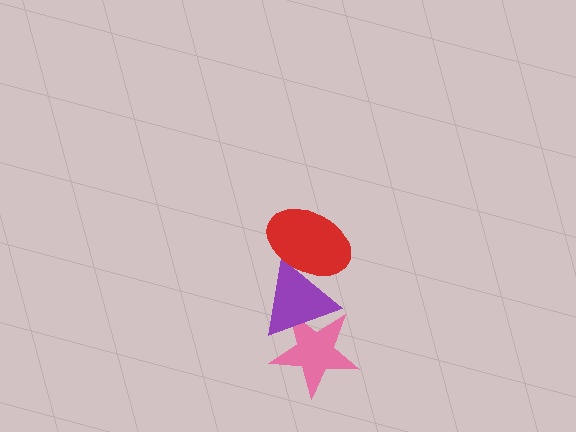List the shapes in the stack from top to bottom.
From top to bottom: the red ellipse, the purple triangle, the pink star.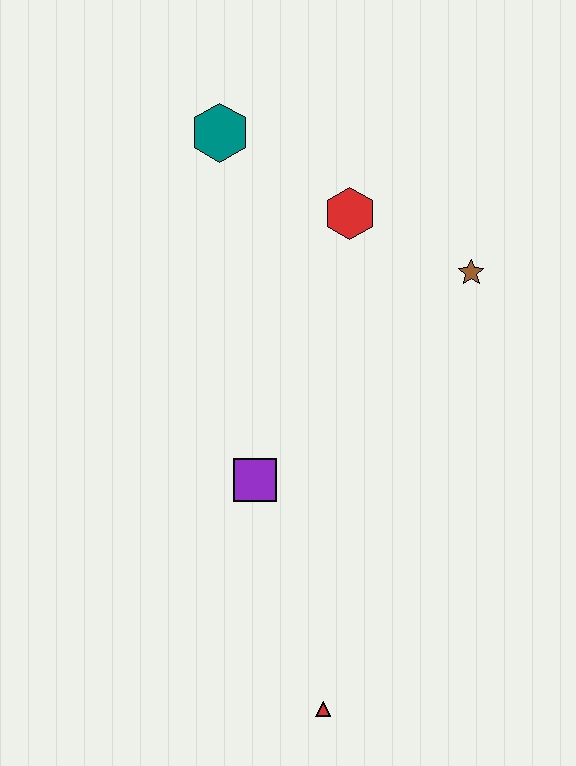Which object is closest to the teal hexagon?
The red hexagon is closest to the teal hexagon.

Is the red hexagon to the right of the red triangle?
Yes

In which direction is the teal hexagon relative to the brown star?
The teal hexagon is to the left of the brown star.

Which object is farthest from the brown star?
The red triangle is farthest from the brown star.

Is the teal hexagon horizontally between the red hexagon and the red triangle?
No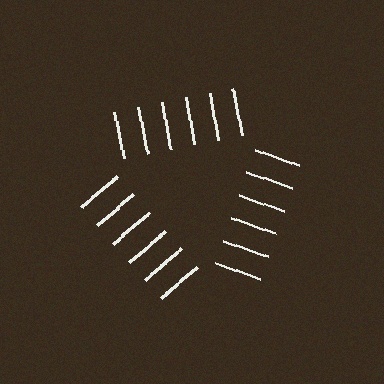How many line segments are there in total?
18 — 6 along each of the 3 edges.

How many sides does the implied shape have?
3 sides — the line-ends trace a triangle.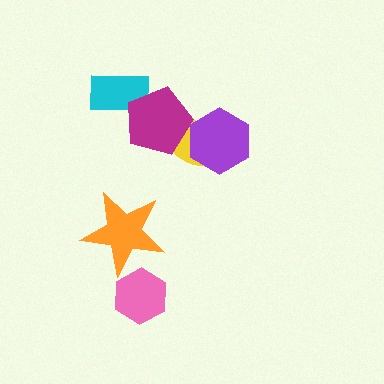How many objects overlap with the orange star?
1 object overlaps with the orange star.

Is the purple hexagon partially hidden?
No, no other shape covers it.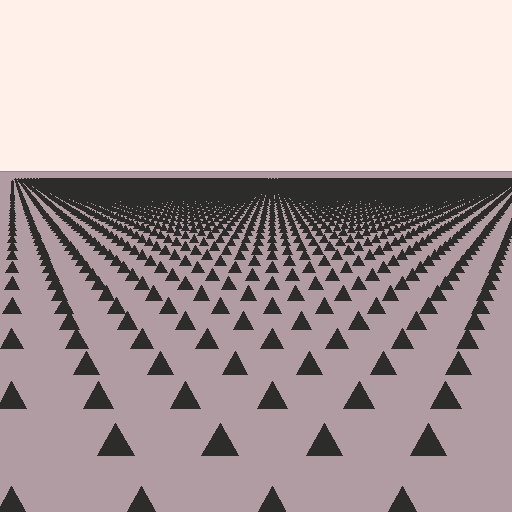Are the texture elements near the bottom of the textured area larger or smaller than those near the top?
Larger. Near the bottom, elements are closer to the viewer and appear at a bigger on-screen size.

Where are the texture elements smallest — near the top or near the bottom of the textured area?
Near the top.